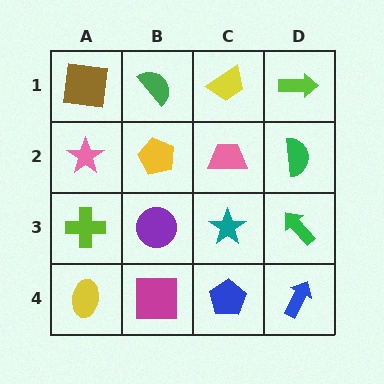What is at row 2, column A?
A pink star.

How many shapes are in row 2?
4 shapes.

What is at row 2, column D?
A green semicircle.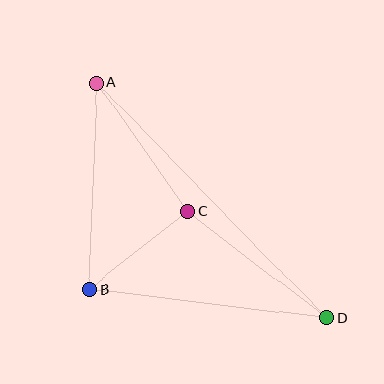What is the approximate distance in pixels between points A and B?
The distance between A and B is approximately 207 pixels.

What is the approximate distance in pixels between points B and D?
The distance between B and D is approximately 239 pixels.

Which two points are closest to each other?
Points B and C are closest to each other.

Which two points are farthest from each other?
Points A and D are farthest from each other.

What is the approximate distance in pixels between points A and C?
The distance between A and C is approximately 158 pixels.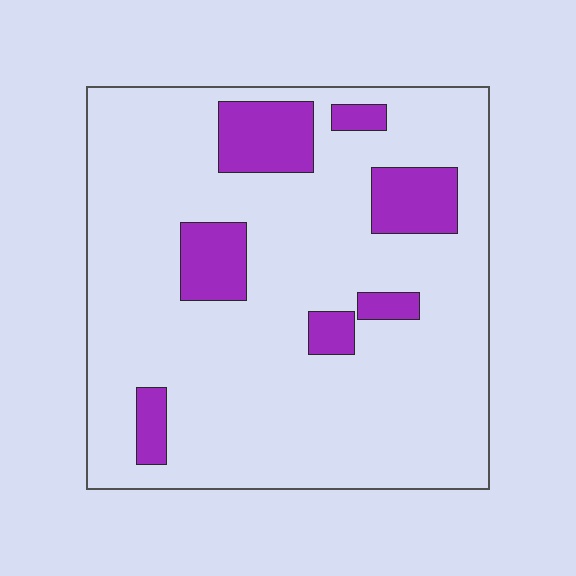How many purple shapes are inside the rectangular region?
7.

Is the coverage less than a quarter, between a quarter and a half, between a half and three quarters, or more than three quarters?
Less than a quarter.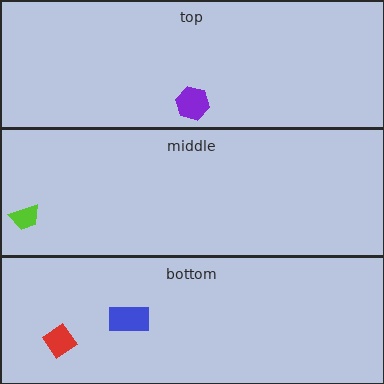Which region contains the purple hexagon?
The top region.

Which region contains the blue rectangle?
The bottom region.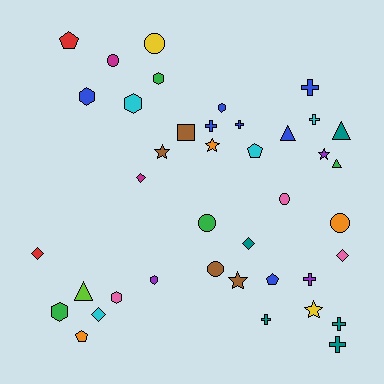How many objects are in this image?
There are 40 objects.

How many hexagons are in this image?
There are 7 hexagons.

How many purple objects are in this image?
There are 3 purple objects.